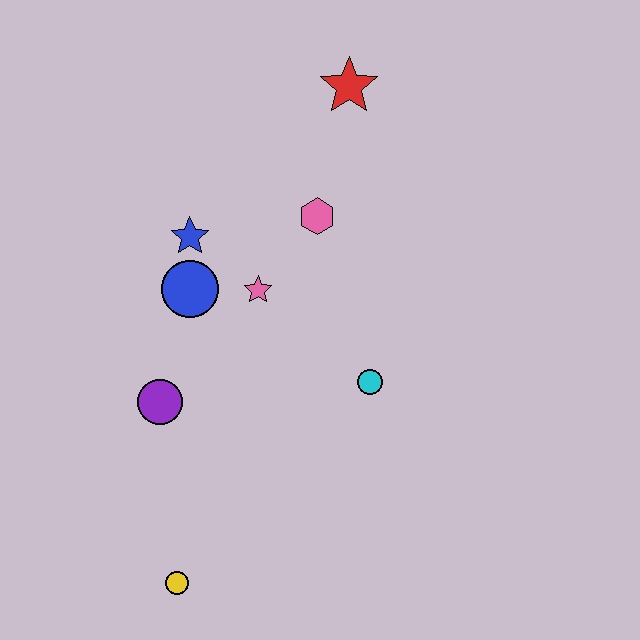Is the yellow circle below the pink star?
Yes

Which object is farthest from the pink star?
The yellow circle is farthest from the pink star.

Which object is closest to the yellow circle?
The purple circle is closest to the yellow circle.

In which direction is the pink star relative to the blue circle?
The pink star is to the right of the blue circle.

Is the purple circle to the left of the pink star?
Yes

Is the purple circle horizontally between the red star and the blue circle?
No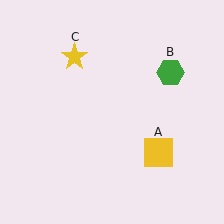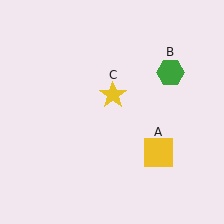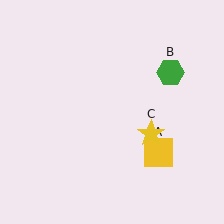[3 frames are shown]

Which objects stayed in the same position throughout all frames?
Yellow square (object A) and green hexagon (object B) remained stationary.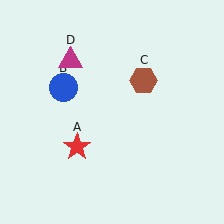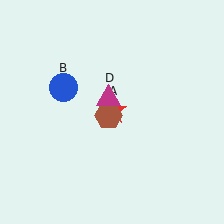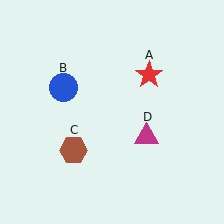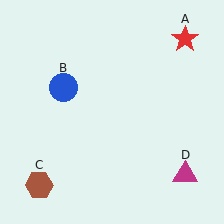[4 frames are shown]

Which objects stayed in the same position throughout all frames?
Blue circle (object B) remained stationary.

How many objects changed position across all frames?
3 objects changed position: red star (object A), brown hexagon (object C), magenta triangle (object D).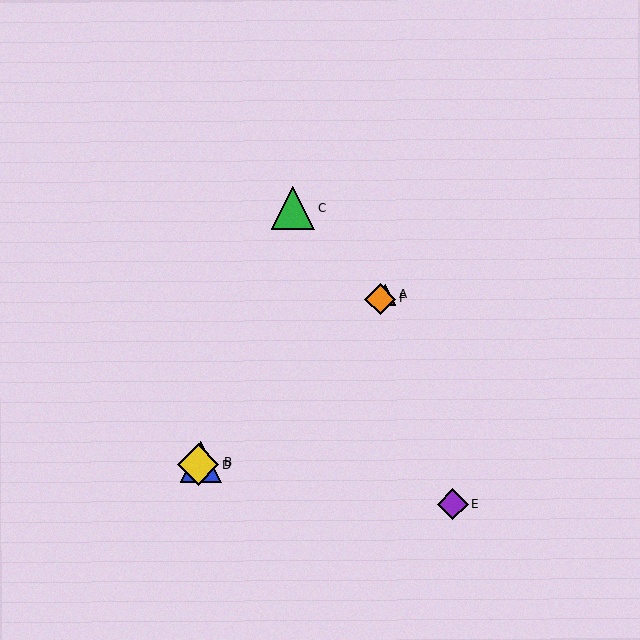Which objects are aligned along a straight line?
Objects A, B, D, F are aligned along a straight line.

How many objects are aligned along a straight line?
4 objects (A, B, D, F) are aligned along a straight line.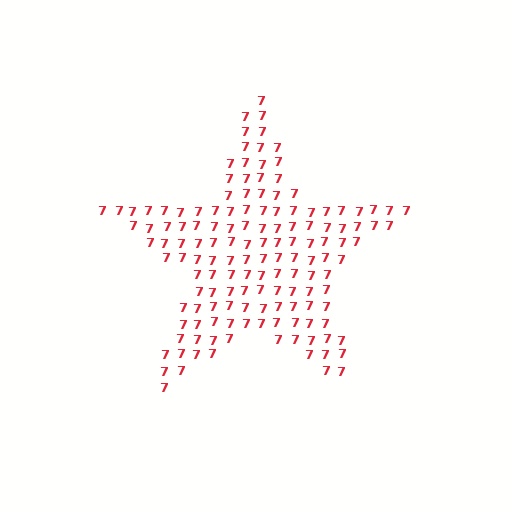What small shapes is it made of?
It is made of small digit 7's.